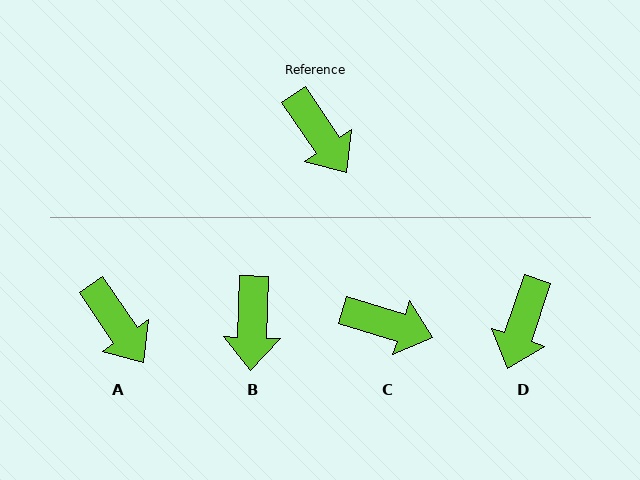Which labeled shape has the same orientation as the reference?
A.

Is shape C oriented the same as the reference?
No, it is off by about 39 degrees.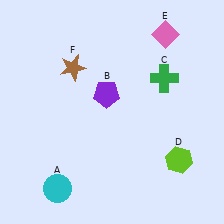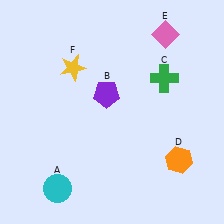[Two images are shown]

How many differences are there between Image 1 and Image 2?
There are 2 differences between the two images.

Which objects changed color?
D changed from lime to orange. F changed from brown to yellow.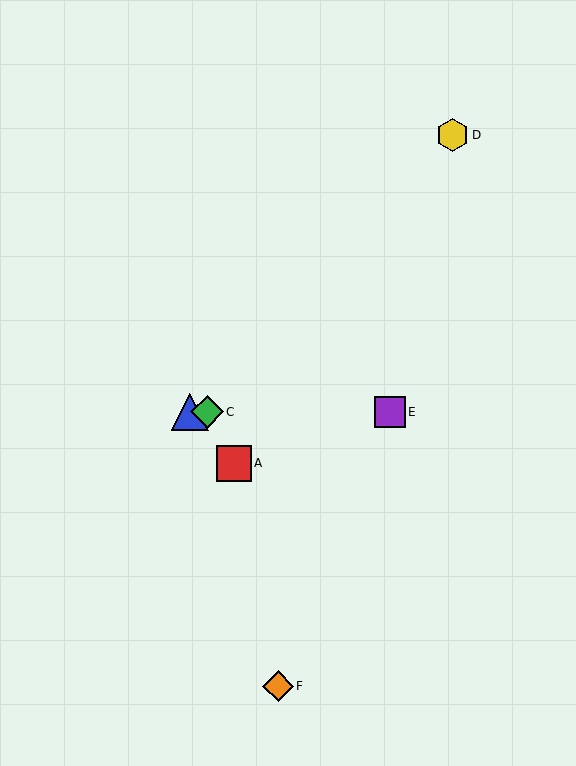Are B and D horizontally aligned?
No, B is at y≈412 and D is at y≈135.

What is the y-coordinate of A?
Object A is at y≈463.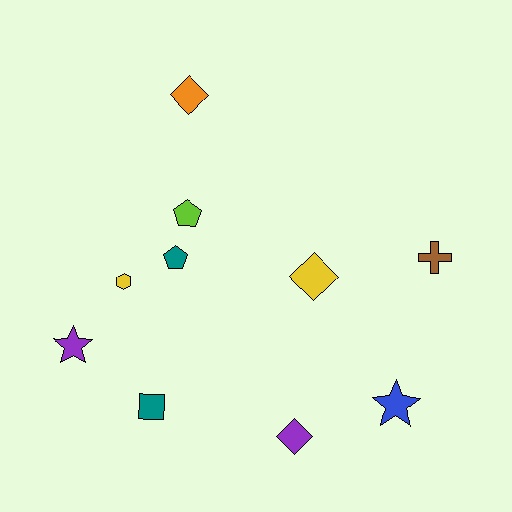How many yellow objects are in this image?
There are 2 yellow objects.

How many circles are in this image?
There are no circles.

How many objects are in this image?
There are 10 objects.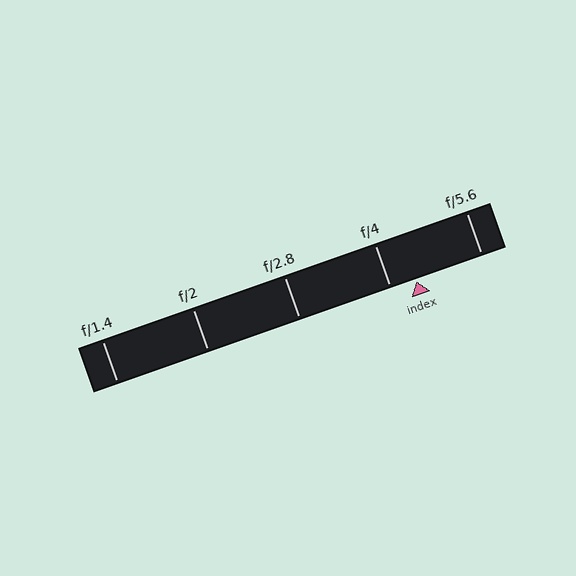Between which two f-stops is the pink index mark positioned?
The index mark is between f/4 and f/5.6.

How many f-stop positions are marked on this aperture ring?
There are 5 f-stop positions marked.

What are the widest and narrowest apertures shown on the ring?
The widest aperture shown is f/1.4 and the narrowest is f/5.6.